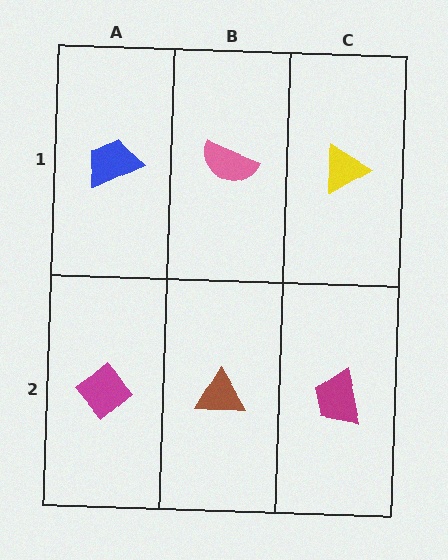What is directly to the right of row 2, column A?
A brown triangle.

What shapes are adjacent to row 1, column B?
A brown triangle (row 2, column B), a blue trapezoid (row 1, column A), a yellow triangle (row 1, column C).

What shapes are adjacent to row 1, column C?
A magenta trapezoid (row 2, column C), a pink semicircle (row 1, column B).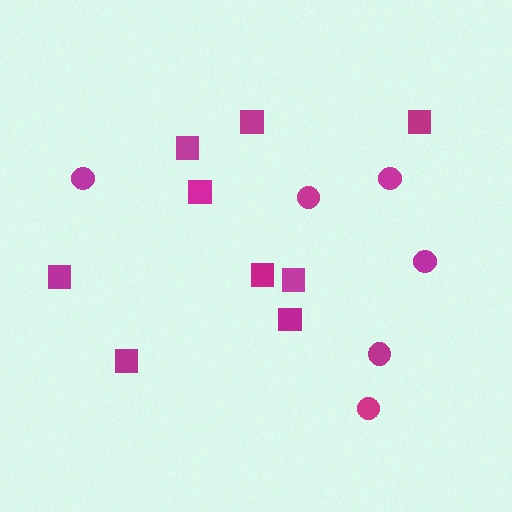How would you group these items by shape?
There are 2 groups: one group of squares (9) and one group of circles (6).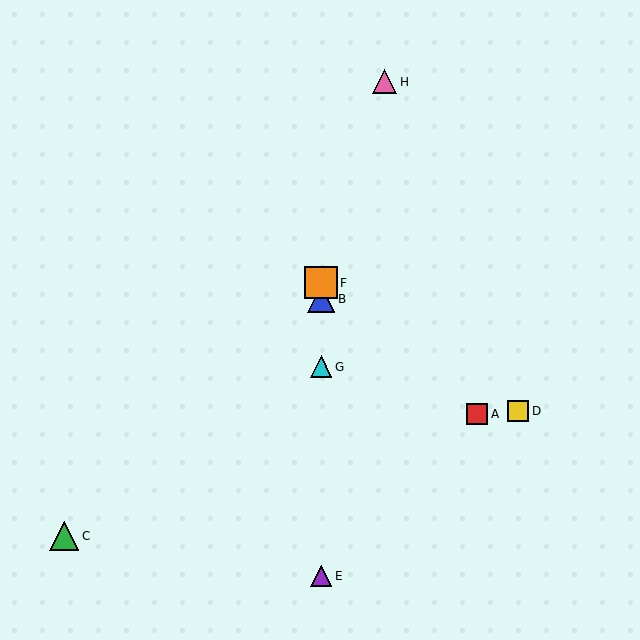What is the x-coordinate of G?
Object G is at x≈321.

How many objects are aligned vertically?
4 objects (B, E, F, G) are aligned vertically.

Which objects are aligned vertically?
Objects B, E, F, G are aligned vertically.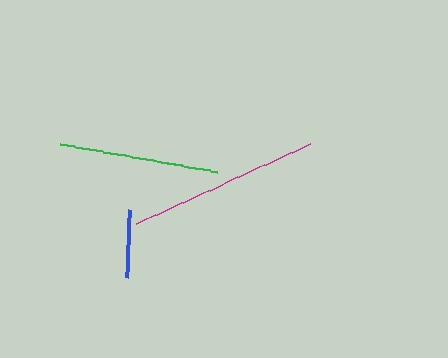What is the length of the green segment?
The green segment is approximately 159 pixels long.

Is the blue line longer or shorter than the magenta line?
The magenta line is longer than the blue line.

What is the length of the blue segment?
The blue segment is approximately 69 pixels long.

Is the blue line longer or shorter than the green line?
The green line is longer than the blue line.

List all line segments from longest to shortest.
From longest to shortest: magenta, green, blue.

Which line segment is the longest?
The magenta line is the longest at approximately 192 pixels.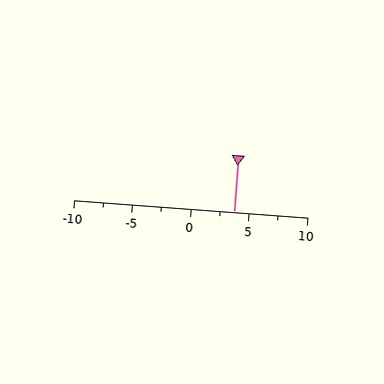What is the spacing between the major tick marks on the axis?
The major ticks are spaced 5 apart.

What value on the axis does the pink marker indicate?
The marker indicates approximately 3.8.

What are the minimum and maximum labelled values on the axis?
The axis runs from -10 to 10.